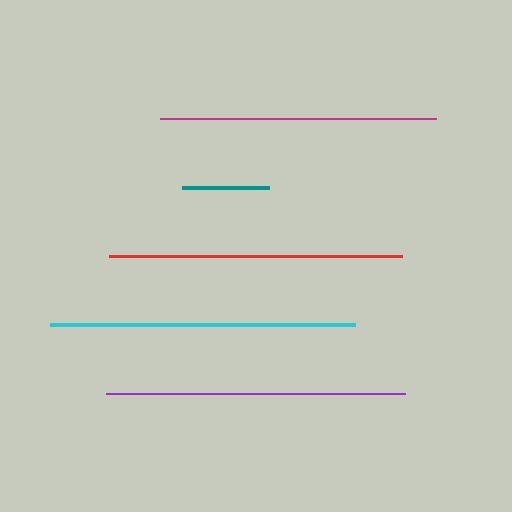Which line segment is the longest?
The cyan line is the longest at approximately 305 pixels.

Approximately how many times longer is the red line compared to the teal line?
The red line is approximately 3.4 times the length of the teal line.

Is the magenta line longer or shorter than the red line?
The red line is longer than the magenta line.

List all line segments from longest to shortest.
From longest to shortest: cyan, purple, red, magenta, teal.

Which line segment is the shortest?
The teal line is the shortest at approximately 86 pixels.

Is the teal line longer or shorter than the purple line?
The purple line is longer than the teal line.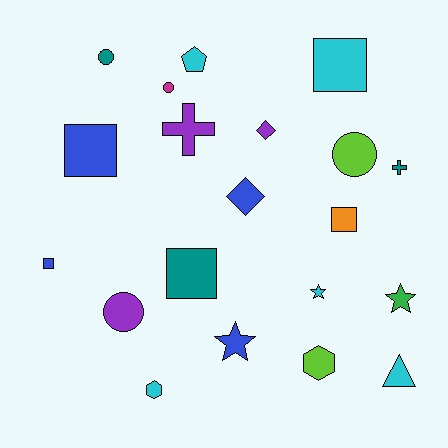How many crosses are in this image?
There are 2 crosses.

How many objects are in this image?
There are 20 objects.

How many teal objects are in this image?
There are 3 teal objects.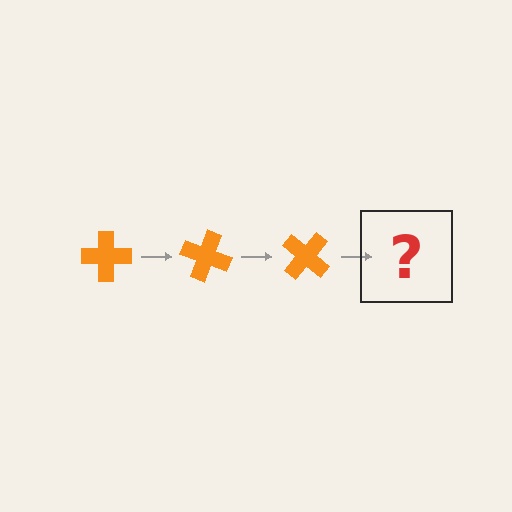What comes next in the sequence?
The next element should be an orange cross rotated 60 degrees.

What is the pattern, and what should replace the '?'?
The pattern is that the cross rotates 20 degrees each step. The '?' should be an orange cross rotated 60 degrees.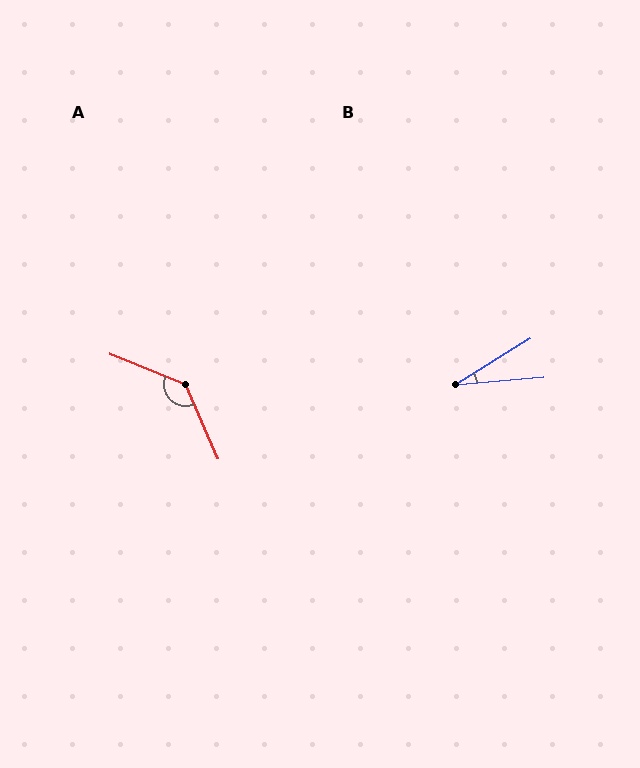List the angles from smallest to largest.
B (27°), A (136°).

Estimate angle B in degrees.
Approximately 27 degrees.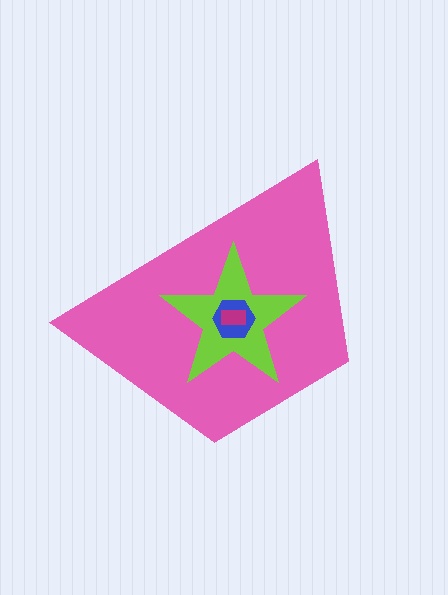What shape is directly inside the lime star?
The blue hexagon.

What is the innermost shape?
The magenta rectangle.